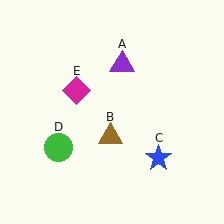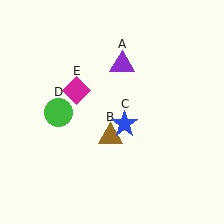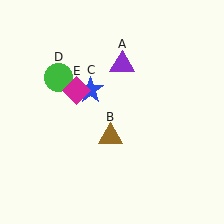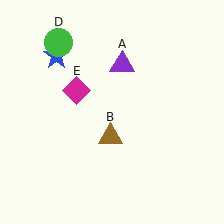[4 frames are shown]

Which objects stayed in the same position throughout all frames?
Purple triangle (object A) and brown triangle (object B) and magenta diamond (object E) remained stationary.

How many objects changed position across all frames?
2 objects changed position: blue star (object C), green circle (object D).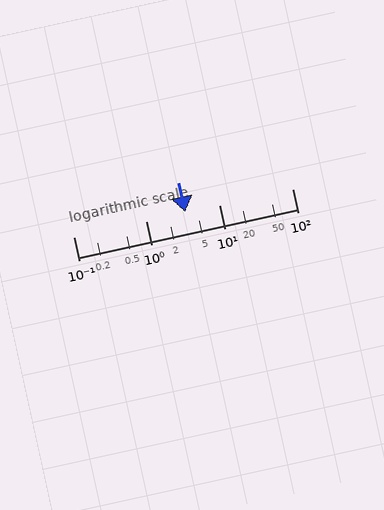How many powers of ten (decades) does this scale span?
The scale spans 3 decades, from 0.1 to 100.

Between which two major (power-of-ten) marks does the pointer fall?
The pointer is between 1 and 10.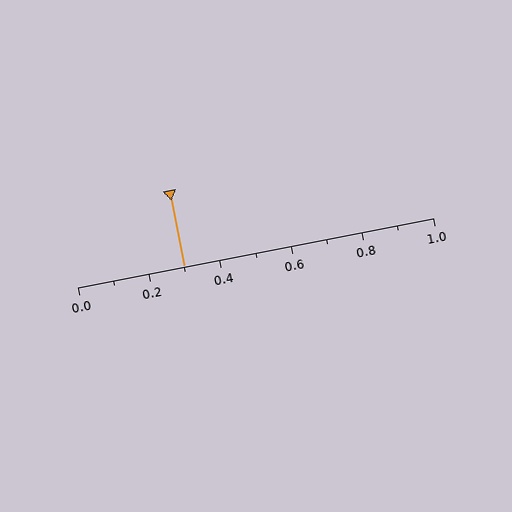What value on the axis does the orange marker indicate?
The marker indicates approximately 0.3.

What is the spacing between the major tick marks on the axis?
The major ticks are spaced 0.2 apart.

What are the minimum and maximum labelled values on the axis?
The axis runs from 0.0 to 1.0.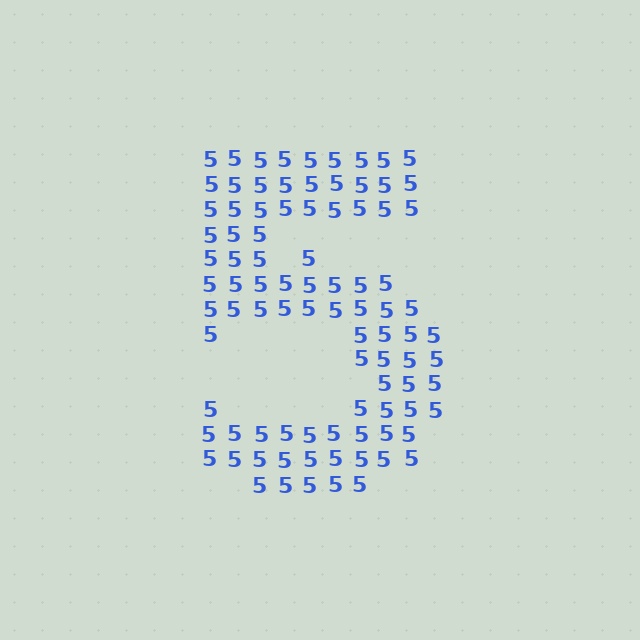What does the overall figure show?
The overall figure shows the digit 5.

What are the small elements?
The small elements are digit 5's.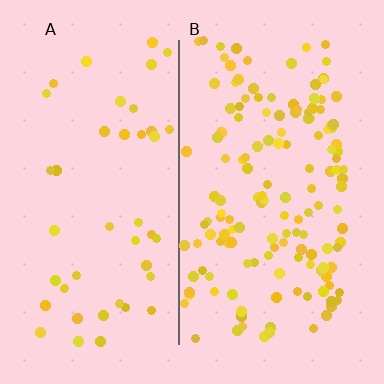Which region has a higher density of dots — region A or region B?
B (the right).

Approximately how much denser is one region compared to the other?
Approximately 3.2× — region B over region A.